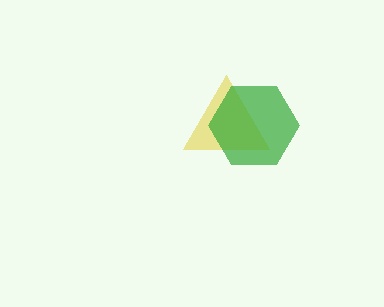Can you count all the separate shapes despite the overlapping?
Yes, there are 2 separate shapes.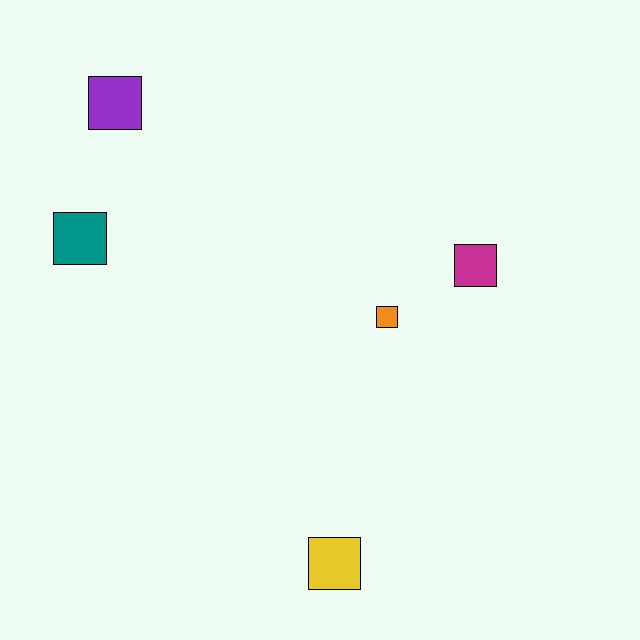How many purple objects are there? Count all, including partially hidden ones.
There is 1 purple object.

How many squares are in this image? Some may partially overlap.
There are 5 squares.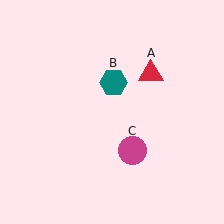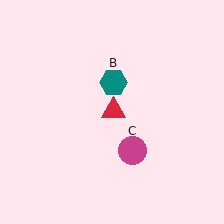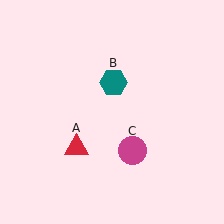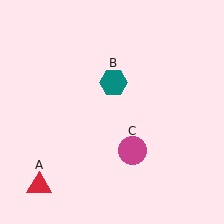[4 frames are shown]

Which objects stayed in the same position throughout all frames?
Teal hexagon (object B) and magenta circle (object C) remained stationary.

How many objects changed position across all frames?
1 object changed position: red triangle (object A).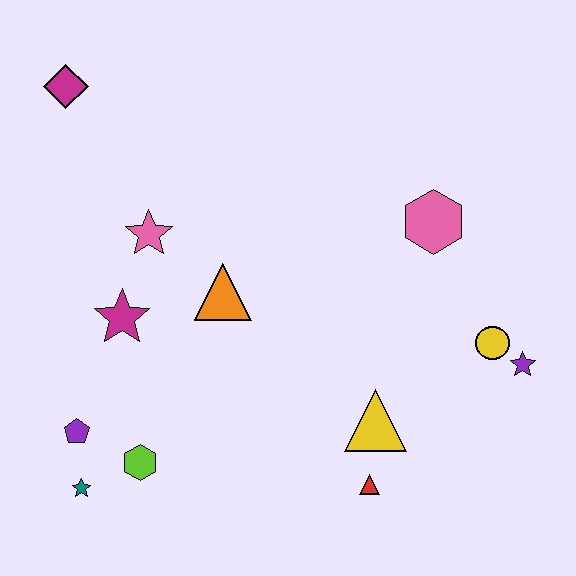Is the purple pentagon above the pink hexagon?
No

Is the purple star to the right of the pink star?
Yes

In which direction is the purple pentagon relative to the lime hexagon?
The purple pentagon is to the left of the lime hexagon.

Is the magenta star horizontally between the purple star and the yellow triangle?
No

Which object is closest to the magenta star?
The pink star is closest to the magenta star.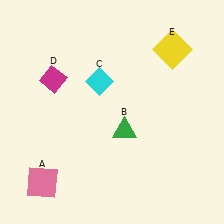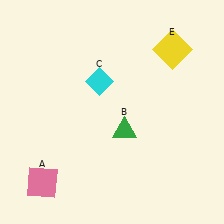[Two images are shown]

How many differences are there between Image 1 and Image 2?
There is 1 difference between the two images.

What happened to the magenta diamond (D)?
The magenta diamond (D) was removed in Image 2. It was in the top-left area of Image 1.